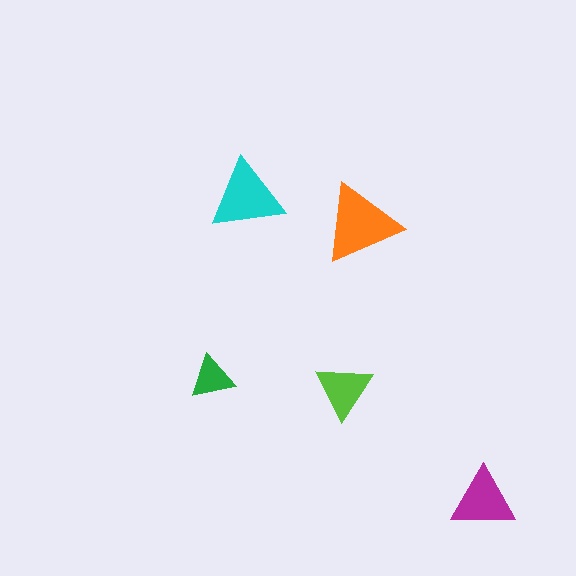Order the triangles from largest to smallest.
the orange one, the cyan one, the magenta one, the lime one, the green one.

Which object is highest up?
The cyan triangle is topmost.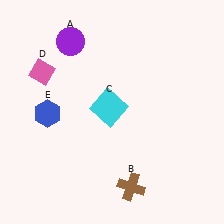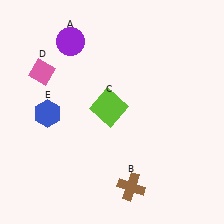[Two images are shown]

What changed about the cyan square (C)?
In Image 1, C is cyan. In Image 2, it changed to lime.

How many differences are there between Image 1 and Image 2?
There is 1 difference between the two images.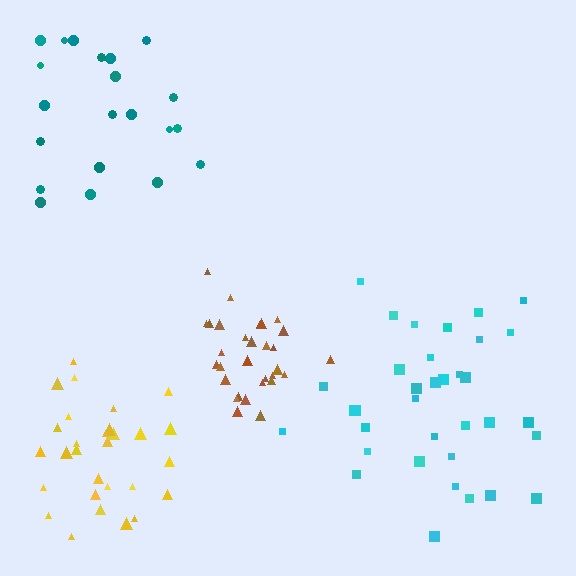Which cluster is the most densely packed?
Brown.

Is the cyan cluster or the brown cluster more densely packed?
Brown.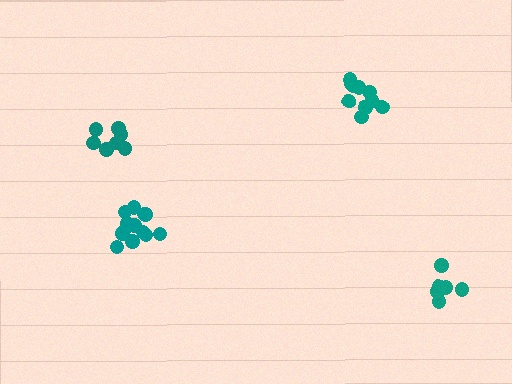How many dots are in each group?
Group 1: 7 dots, Group 2: 13 dots, Group 3: 10 dots, Group 4: 7 dots (37 total).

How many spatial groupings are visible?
There are 4 spatial groupings.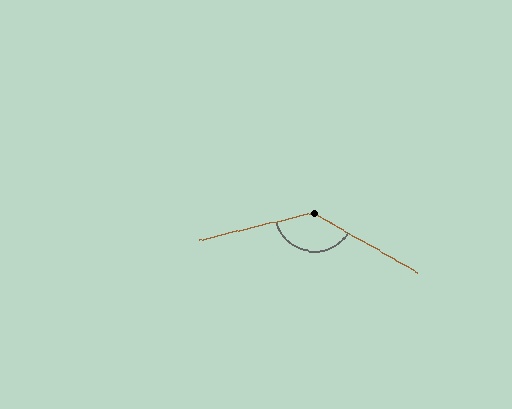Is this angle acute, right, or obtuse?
It is obtuse.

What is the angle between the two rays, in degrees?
Approximately 136 degrees.